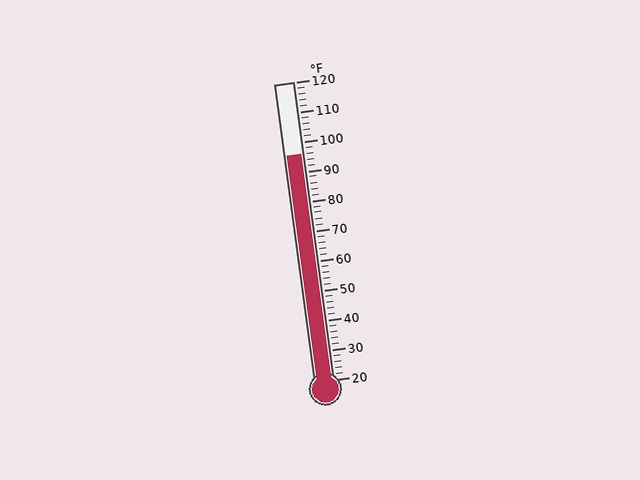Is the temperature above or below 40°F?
The temperature is above 40°F.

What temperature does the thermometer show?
The thermometer shows approximately 96°F.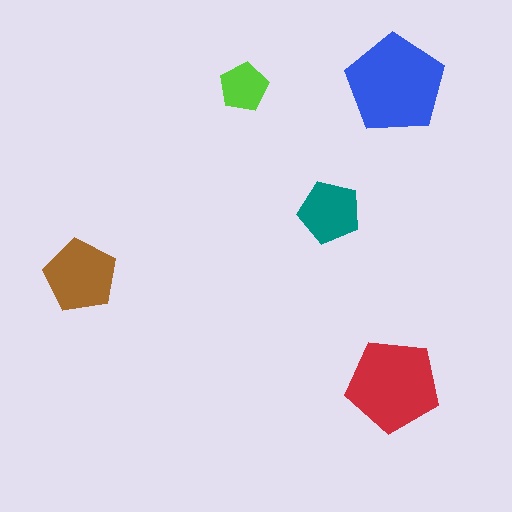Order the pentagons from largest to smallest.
the blue one, the red one, the brown one, the teal one, the lime one.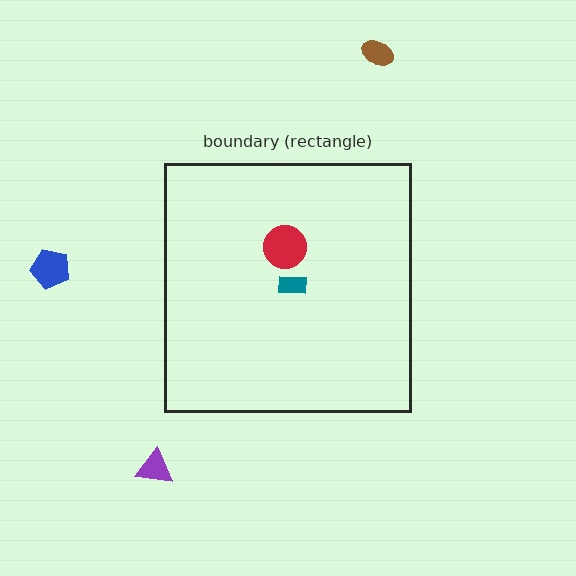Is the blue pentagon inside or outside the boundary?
Outside.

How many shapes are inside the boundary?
2 inside, 3 outside.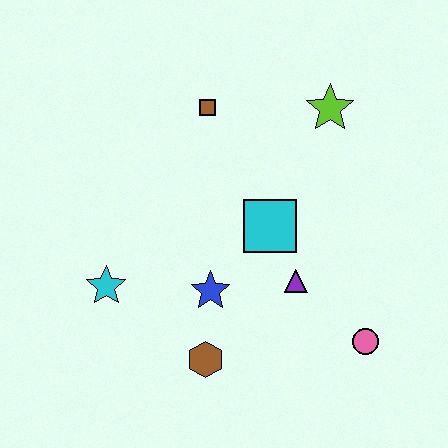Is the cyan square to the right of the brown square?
Yes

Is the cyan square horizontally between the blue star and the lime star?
Yes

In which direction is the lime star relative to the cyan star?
The lime star is to the right of the cyan star.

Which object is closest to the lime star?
The brown square is closest to the lime star.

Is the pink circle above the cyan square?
No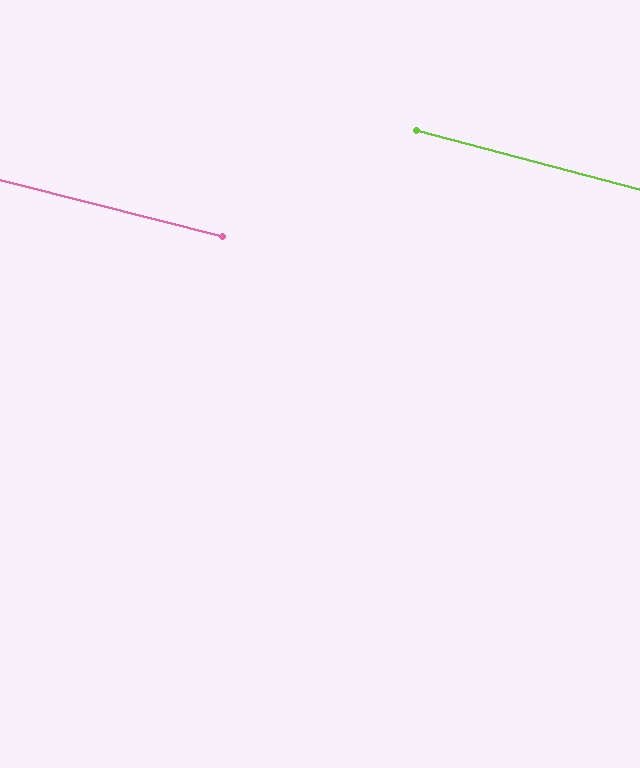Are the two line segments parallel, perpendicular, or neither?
Parallel — their directions differ by only 0.9°.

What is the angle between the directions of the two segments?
Approximately 1 degree.